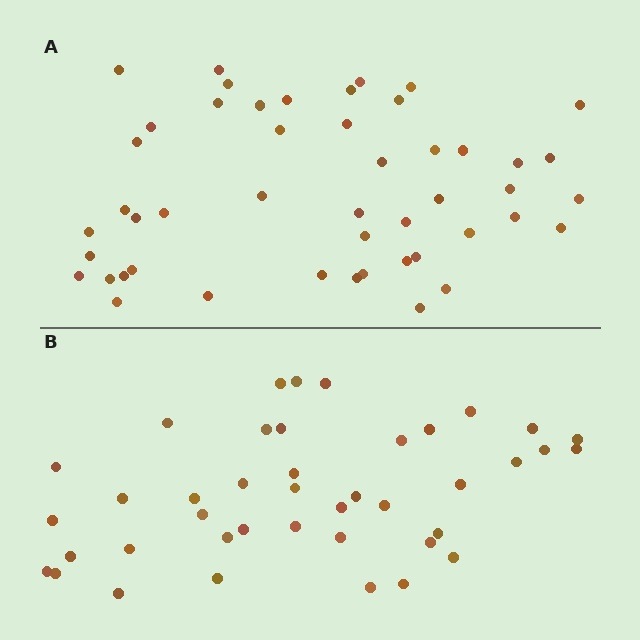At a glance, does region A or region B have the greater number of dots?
Region A (the top region) has more dots.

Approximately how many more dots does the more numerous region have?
Region A has roughly 8 or so more dots than region B.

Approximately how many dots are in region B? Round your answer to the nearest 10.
About 40 dots. (The exact count is 41, which rounds to 40.)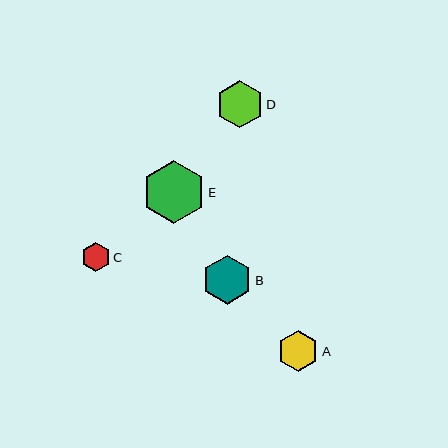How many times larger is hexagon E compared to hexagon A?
Hexagon E is approximately 1.5 times the size of hexagon A.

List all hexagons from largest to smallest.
From largest to smallest: E, B, D, A, C.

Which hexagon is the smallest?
Hexagon C is the smallest with a size of approximately 28 pixels.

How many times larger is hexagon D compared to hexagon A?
Hexagon D is approximately 1.2 times the size of hexagon A.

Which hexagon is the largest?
Hexagon E is the largest with a size of approximately 63 pixels.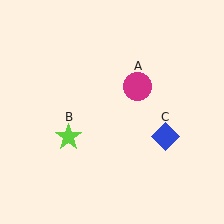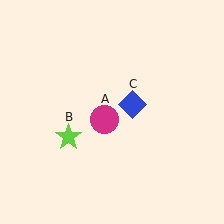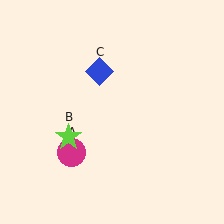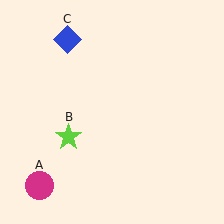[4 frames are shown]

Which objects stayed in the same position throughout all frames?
Lime star (object B) remained stationary.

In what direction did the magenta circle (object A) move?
The magenta circle (object A) moved down and to the left.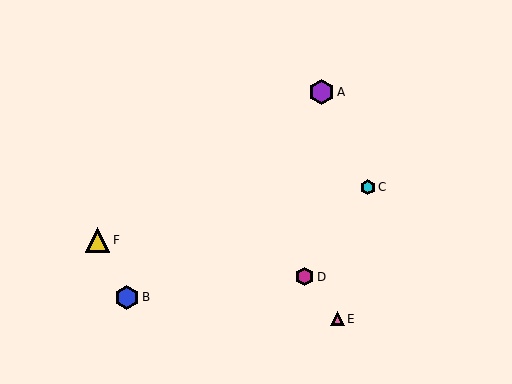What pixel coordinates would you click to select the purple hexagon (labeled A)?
Click at (322, 92) to select the purple hexagon A.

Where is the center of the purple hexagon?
The center of the purple hexagon is at (322, 92).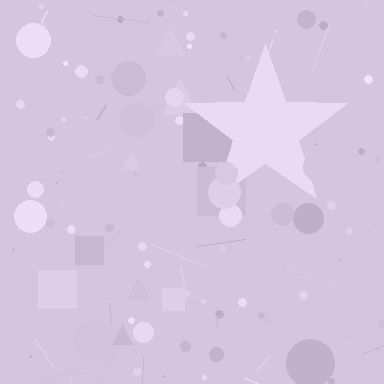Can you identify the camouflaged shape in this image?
The camouflaged shape is a star.